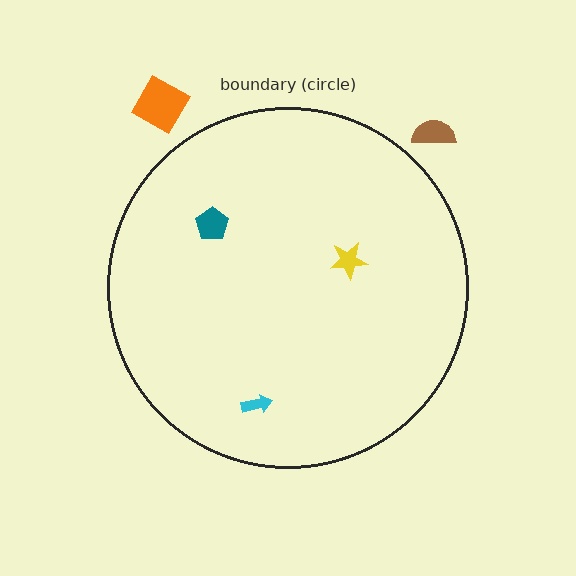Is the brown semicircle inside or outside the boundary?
Outside.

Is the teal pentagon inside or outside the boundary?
Inside.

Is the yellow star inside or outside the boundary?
Inside.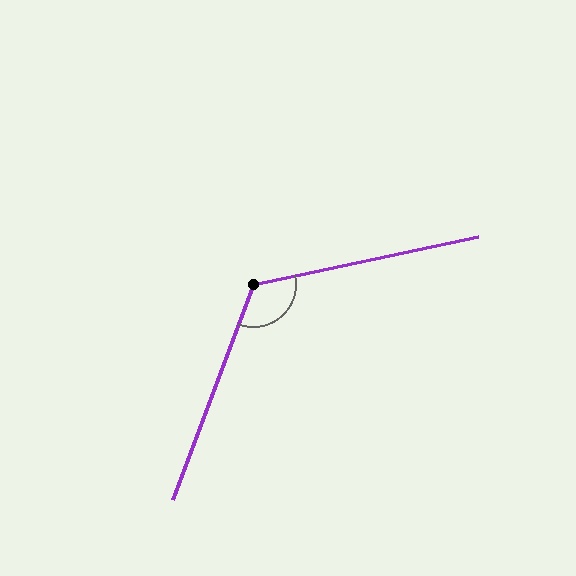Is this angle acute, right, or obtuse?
It is obtuse.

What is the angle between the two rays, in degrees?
Approximately 123 degrees.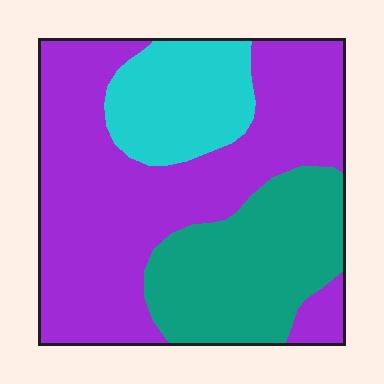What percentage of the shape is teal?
Teal covers about 25% of the shape.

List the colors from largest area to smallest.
From largest to smallest: purple, teal, cyan.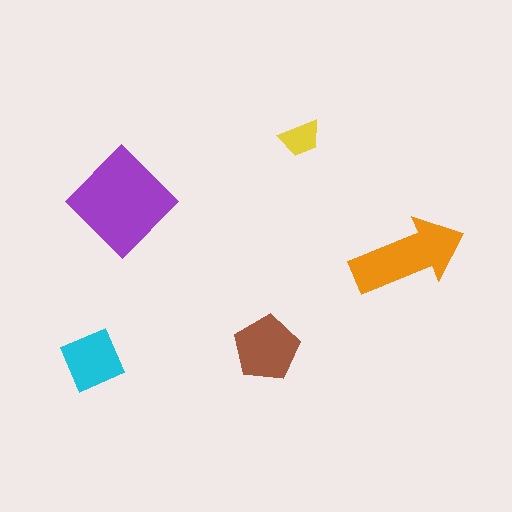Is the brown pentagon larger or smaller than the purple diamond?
Smaller.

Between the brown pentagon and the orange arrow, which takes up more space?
The orange arrow.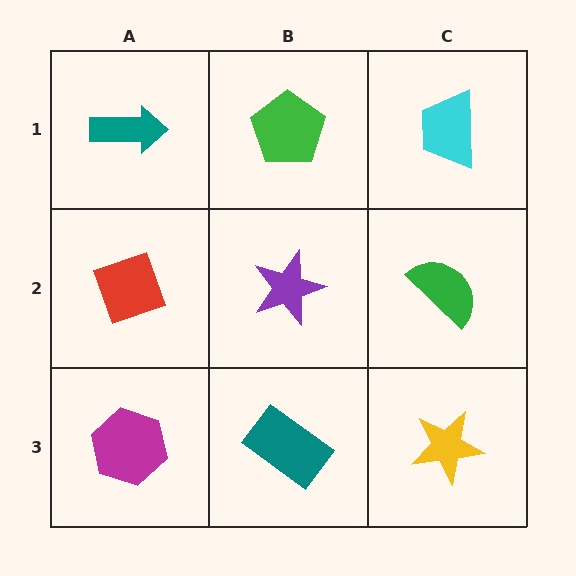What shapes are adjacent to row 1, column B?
A purple star (row 2, column B), a teal arrow (row 1, column A), a cyan trapezoid (row 1, column C).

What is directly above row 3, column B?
A purple star.